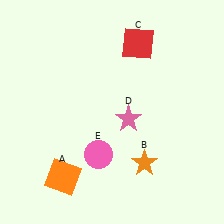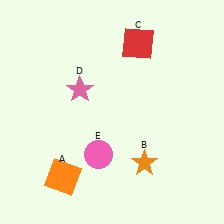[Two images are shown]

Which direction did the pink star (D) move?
The pink star (D) moved left.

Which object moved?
The pink star (D) moved left.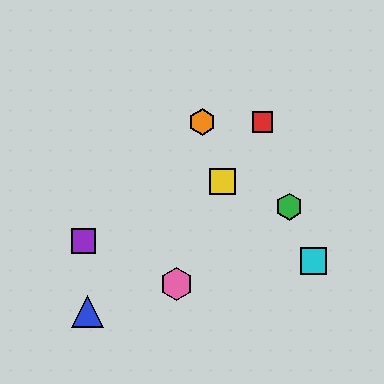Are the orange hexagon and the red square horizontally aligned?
Yes, both are at y≈122.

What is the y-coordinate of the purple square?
The purple square is at y≈241.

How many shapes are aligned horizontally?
2 shapes (the red square, the orange hexagon) are aligned horizontally.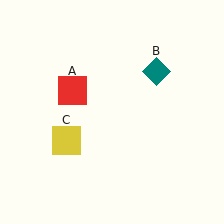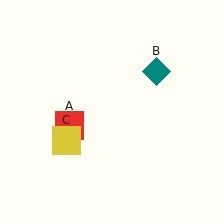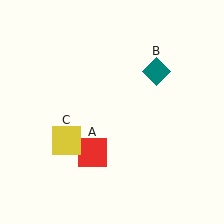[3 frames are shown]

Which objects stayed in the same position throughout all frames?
Teal diamond (object B) and yellow square (object C) remained stationary.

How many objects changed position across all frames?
1 object changed position: red square (object A).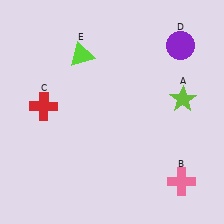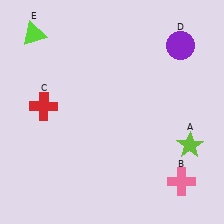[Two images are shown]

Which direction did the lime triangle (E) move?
The lime triangle (E) moved left.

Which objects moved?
The objects that moved are: the lime star (A), the lime triangle (E).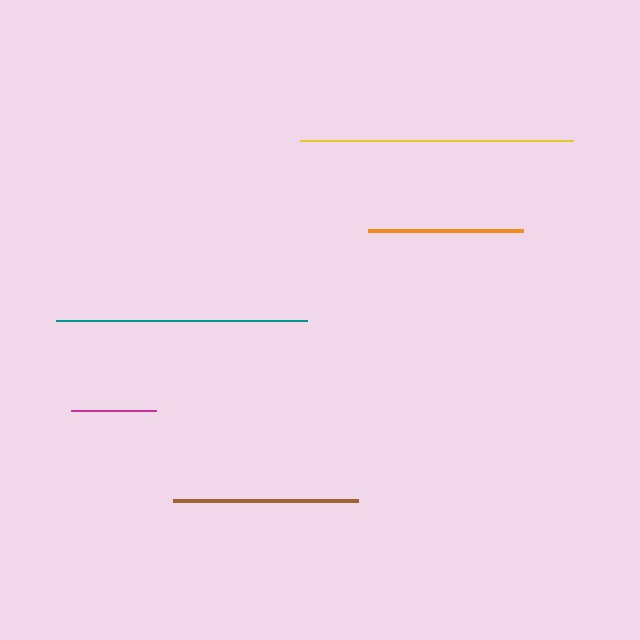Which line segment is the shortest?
The magenta line is the shortest at approximately 86 pixels.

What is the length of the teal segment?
The teal segment is approximately 251 pixels long.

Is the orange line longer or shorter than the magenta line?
The orange line is longer than the magenta line.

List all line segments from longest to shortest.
From longest to shortest: yellow, teal, brown, orange, magenta.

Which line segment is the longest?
The yellow line is the longest at approximately 273 pixels.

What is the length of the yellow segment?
The yellow segment is approximately 273 pixels long.